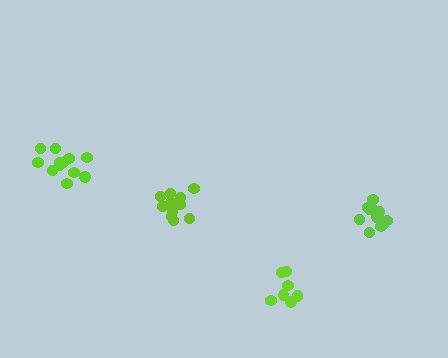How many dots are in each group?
Group 1: 12 dots, Group 2: 11 dots, Group 3: 8 dots, Group 4: 12 dots (43 total).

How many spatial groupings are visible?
There are 4 spatial groupings.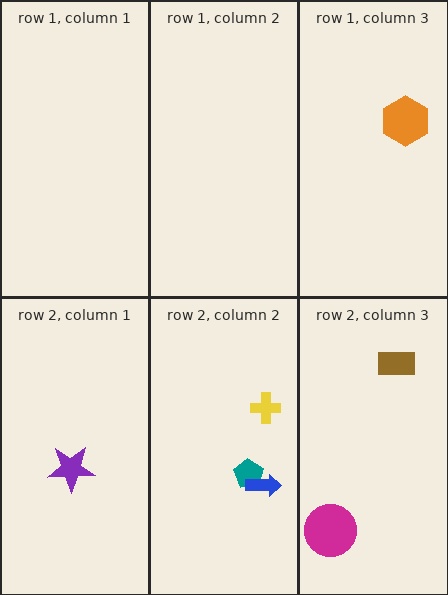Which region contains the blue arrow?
The row 2, column 2 region.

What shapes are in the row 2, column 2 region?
The teal pentagon, the blue arrow, the yellow cross.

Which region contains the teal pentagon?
The row 2, column 2 region.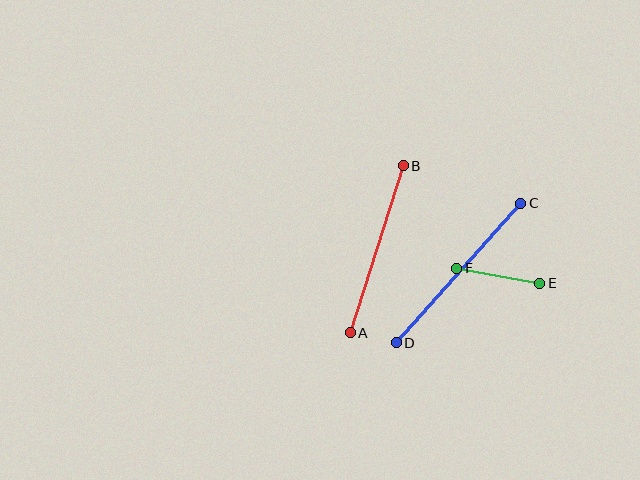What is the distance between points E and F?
The distance is approximately 84 pixels.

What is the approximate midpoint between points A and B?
The midpoint is at approximately (377, 249) pixels.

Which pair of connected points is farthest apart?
Points C and D are farthest apart.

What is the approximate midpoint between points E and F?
The midpoint is at approximately (498, 276) pixels.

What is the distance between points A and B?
The distance is approximately 175 pixels.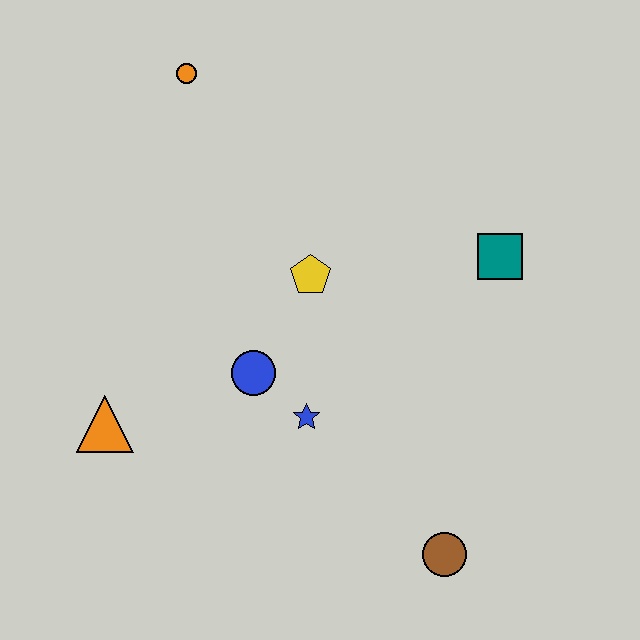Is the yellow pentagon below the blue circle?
No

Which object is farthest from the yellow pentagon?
The brown circle is farthest from the yellow pentagon.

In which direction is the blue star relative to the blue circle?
The blue star is to the right of the blue circle.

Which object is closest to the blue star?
The blue circle is closest to the blue star.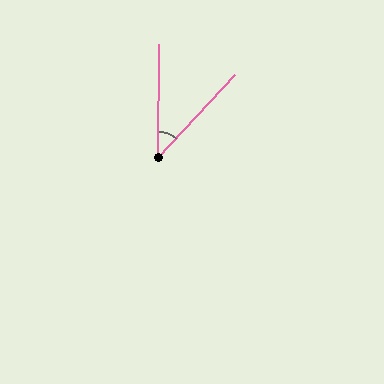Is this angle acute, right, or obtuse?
It is acute.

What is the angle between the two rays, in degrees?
Approximately 43 degrees.